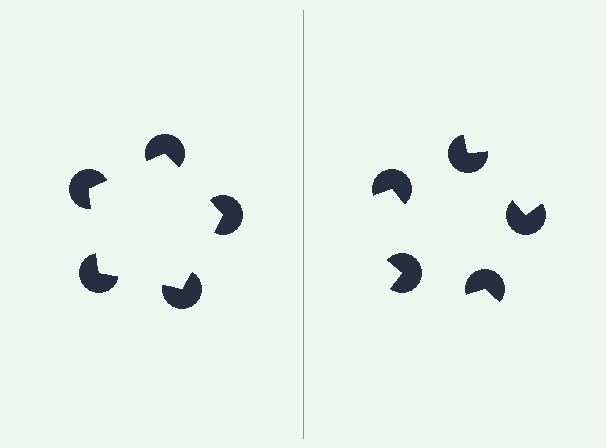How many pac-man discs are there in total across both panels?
10 — 5 on each side.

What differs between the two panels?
The pac-man discs are positioned identically on both sides; only the wedge orientations differ. On the left they align to a pentagon; on the right they are misaligned.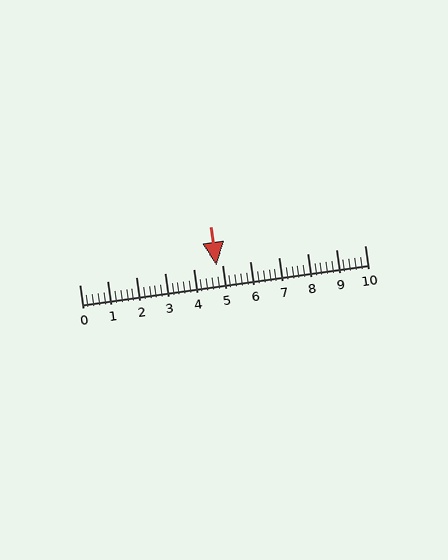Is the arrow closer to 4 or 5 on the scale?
The arrow is closer to 5.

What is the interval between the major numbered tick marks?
The major tick marks are spaced 1 units apart.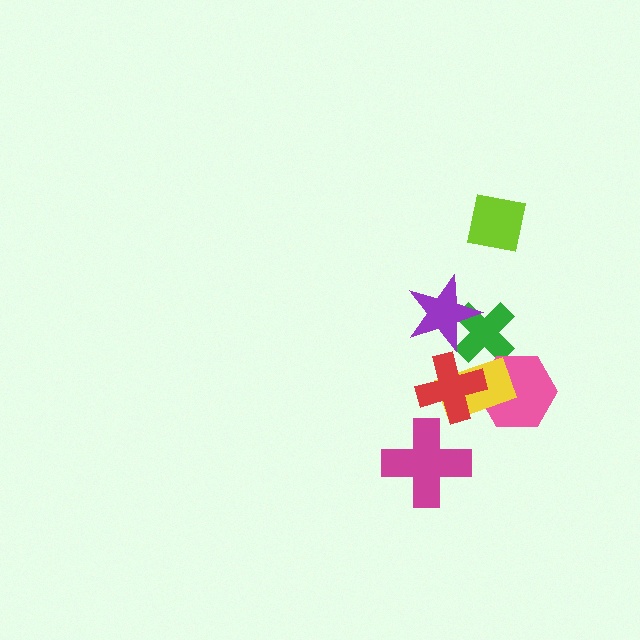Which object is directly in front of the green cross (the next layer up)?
The yellow rectangle is directly in front of the green cross.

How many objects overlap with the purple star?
1 object overlaps with the purple star.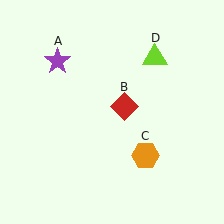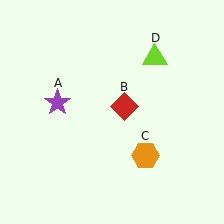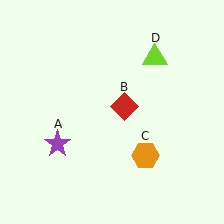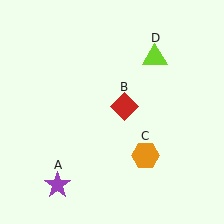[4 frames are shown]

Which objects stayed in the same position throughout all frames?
Red diamond (object B) and orange hexagon (object C) and lime triangle (object D) remained stationary.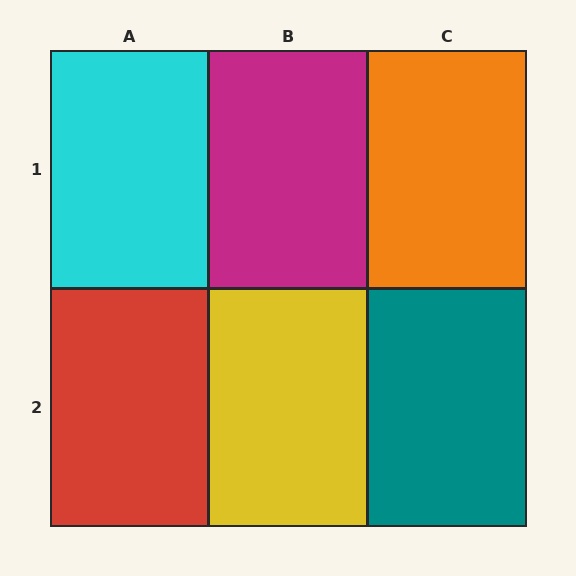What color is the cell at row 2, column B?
Yellow.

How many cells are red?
1 cell is red.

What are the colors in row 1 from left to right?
Cyan, magenta, orange.